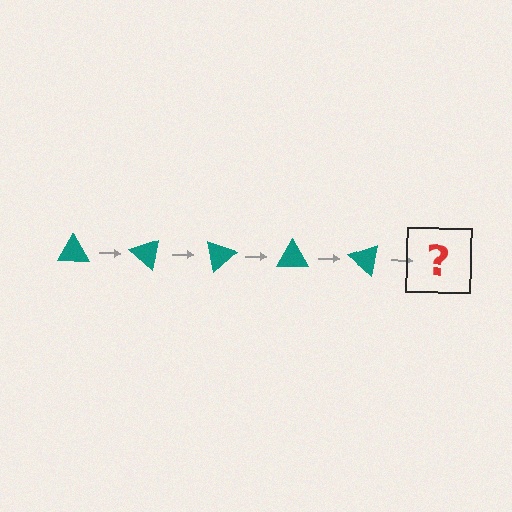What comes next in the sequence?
The next element should be a teal triangle rotated 200 degrees.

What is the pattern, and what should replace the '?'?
The pattern is that the triangle rotates 40 degrees each step. The '?' should be a teal triangle rotated 200 degrees.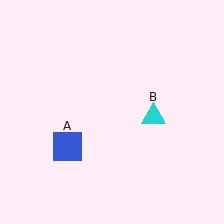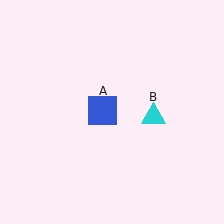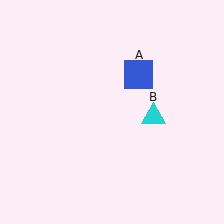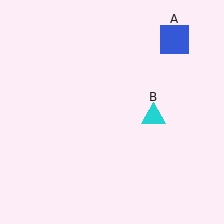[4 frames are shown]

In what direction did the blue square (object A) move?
The blue square (object A) moved up and to the right.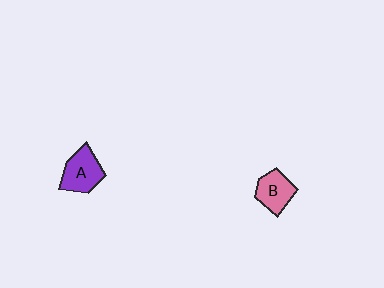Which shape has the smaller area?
Shape B (pink).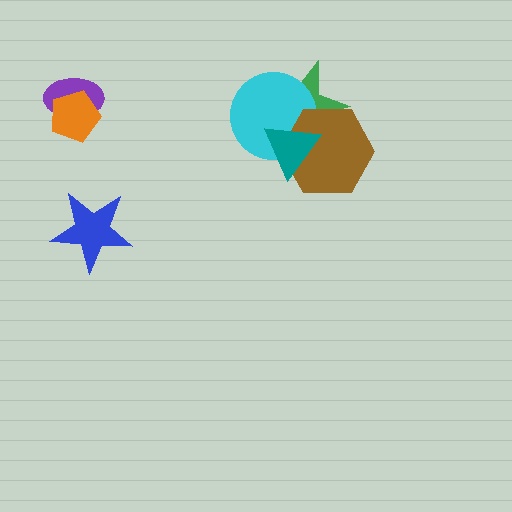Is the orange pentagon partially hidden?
No, no other shape covers it.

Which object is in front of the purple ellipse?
The orange pentagon is in front of the purple ellipse.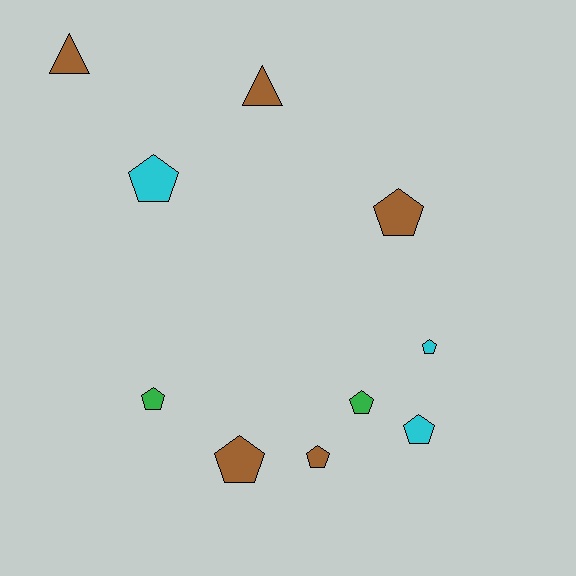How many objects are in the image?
There are 10 objects.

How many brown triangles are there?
There are 2 brown triangles.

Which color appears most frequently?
Brown, with 5 objects.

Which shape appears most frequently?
Pentagon, with 8 objects.